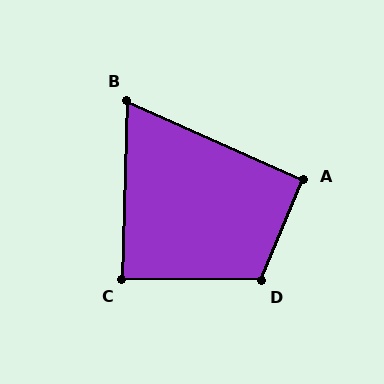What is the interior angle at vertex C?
Approximately 89 degrees (approximately right).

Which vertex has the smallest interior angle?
B, at approximately 68 degrees.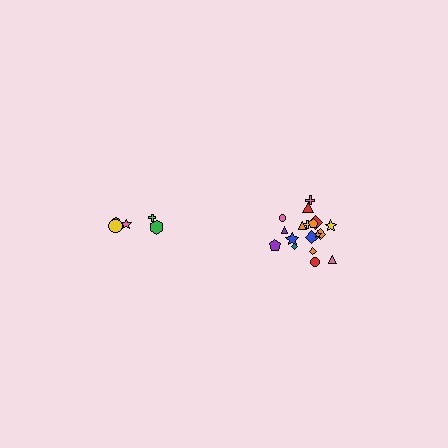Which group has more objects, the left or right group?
The right group.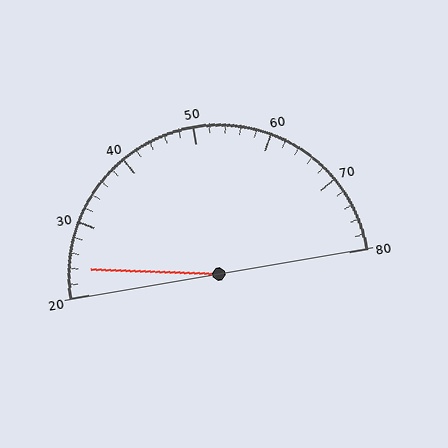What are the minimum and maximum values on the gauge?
The gauge ranges from 20 to 80.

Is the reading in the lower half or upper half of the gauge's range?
The reading is in the lower half of the range (20 to 80).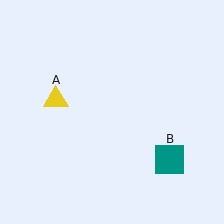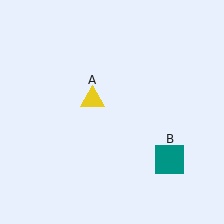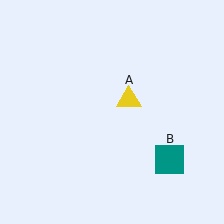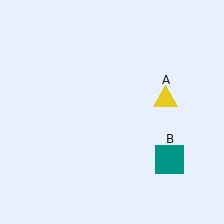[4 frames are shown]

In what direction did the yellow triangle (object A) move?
The yellow triangle (object A) moved right.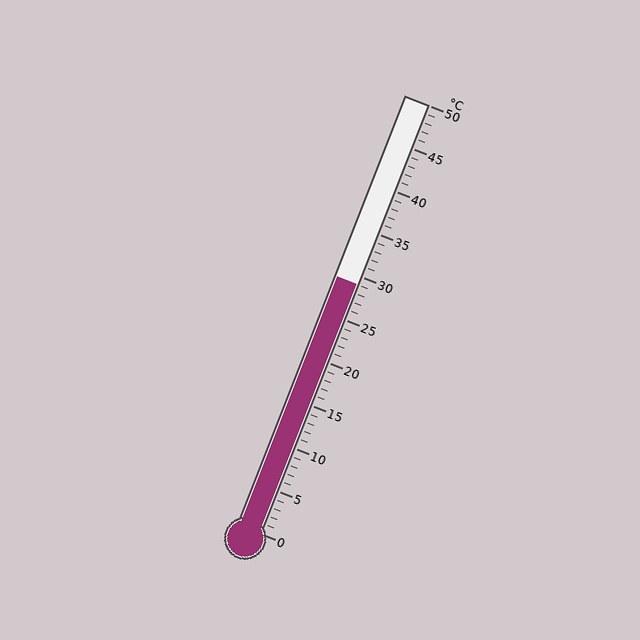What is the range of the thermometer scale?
The thermometer scale ranges from 0°C to 50°C.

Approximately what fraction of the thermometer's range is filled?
The thermometer is filled to approximately 60% of its range.